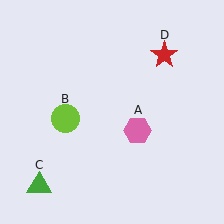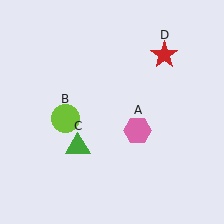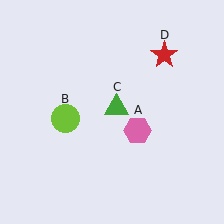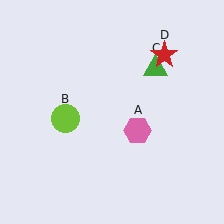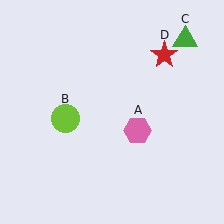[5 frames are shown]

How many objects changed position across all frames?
1 object changed position: green triangle (object C).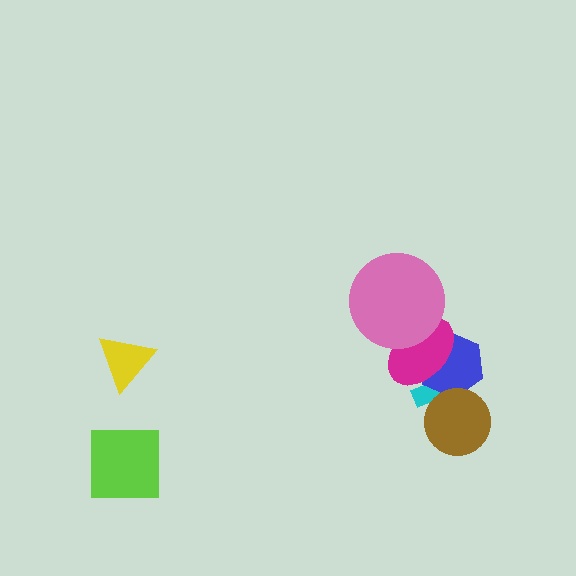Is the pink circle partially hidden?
No, no other shape covers it.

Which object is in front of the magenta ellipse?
The pink circle is in front of the magenta ellipse.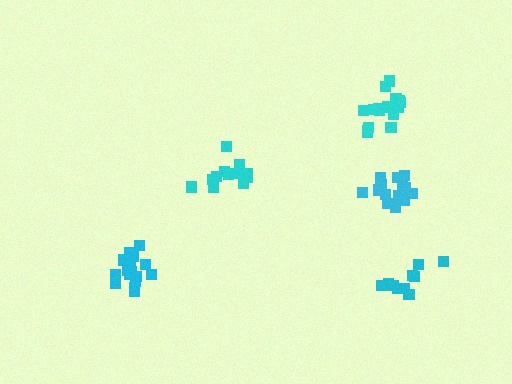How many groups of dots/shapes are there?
There are 5 groups.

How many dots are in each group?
Group 1: 12 dots, Group 2: 18 dots, Group 3: 16 dots, Group 4: 16 dots, Group 5: 14 dots (76 total).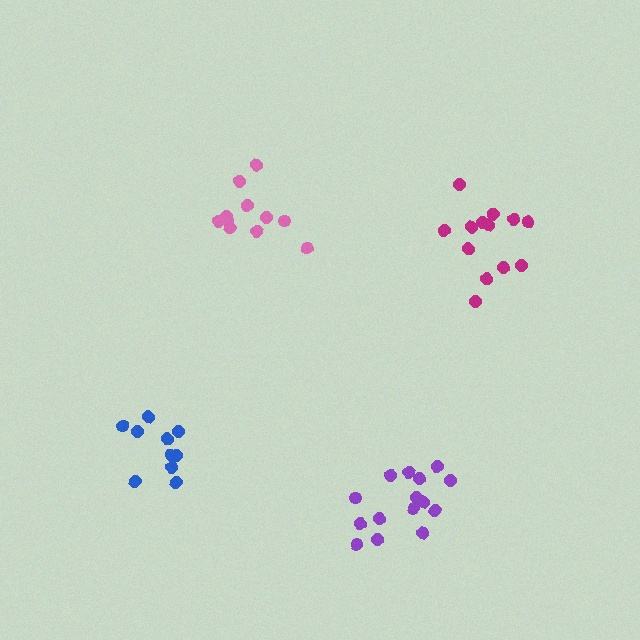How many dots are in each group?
Group 1: 11 dots, Group 2: 15 dots, Group 3: 13 dots, Group 4: 10 dots (49 total).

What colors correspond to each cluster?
The clusters are colored: pink, purple, magenta, blue.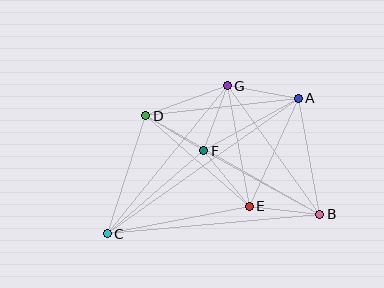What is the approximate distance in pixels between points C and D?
The distance between C and D is approximately 124 pixels.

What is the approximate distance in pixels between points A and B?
The distance between A and B is approximately 118 pixels.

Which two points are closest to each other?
Points D and F are closest to each other.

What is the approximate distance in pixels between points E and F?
The distance between E and F is approximately 72 pixels.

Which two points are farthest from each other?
Points A and C are farthest from each other.